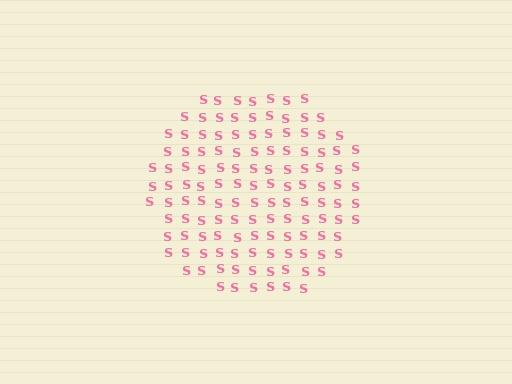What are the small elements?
The small elements are letter S's.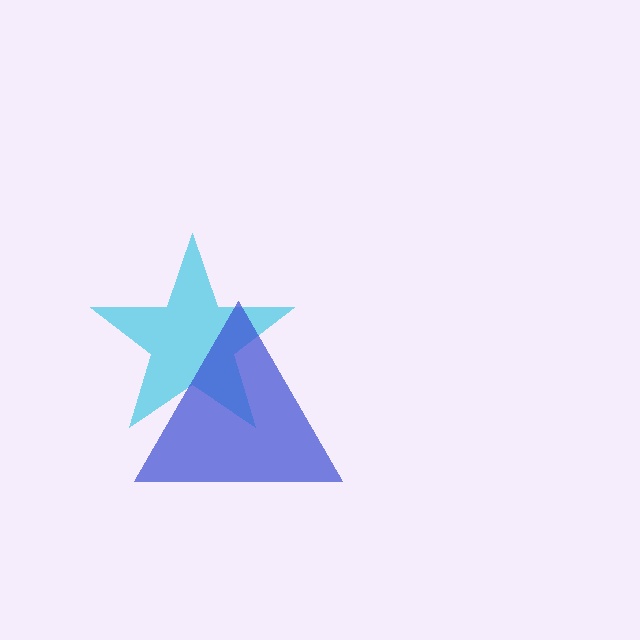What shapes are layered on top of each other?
The layered shapes are: a cyan star, a blue triangle.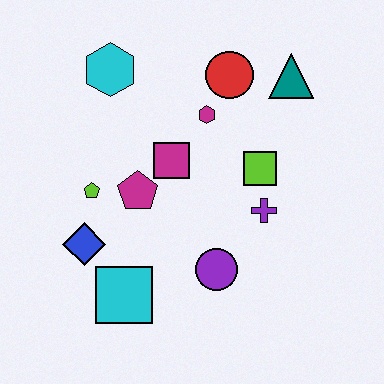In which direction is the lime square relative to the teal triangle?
The lime square is below the teal triangle.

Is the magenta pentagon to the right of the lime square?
No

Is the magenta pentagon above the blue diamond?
Yes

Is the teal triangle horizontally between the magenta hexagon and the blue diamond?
No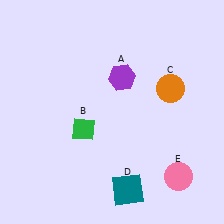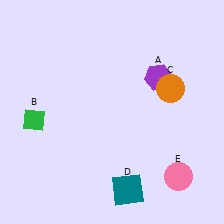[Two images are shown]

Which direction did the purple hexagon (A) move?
The purple hexagon (A) moved right.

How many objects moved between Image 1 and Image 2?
2 objects moved between the two images.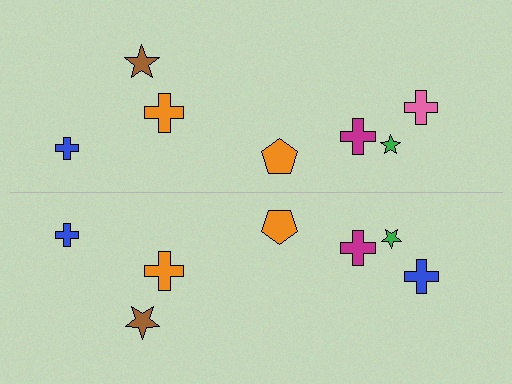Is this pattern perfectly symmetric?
No, the pattern is not perfectly symmetric. The blue cross on the bottom side breaks the symmetry — its mirror counterpart is pink.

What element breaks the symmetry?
The blue cross on the bottom side breaks the symmetry — its mirror counterpart is pink.